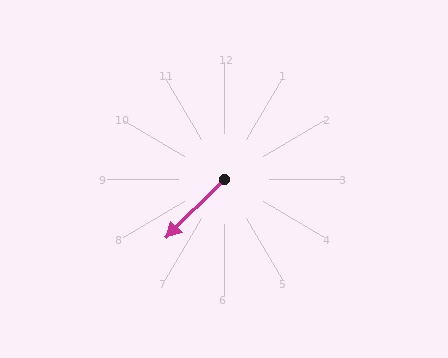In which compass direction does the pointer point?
Southwest.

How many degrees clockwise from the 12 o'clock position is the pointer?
Approximately 225 degrees.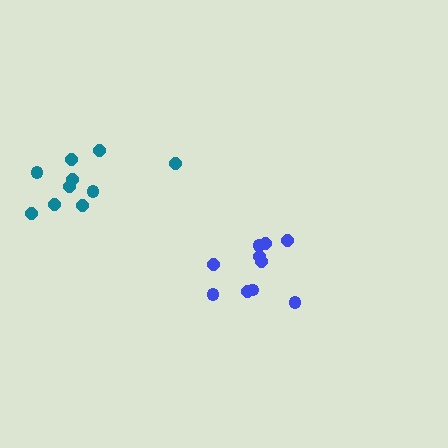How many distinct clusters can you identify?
There are 2 distinct clusters.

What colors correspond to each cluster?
The clusters are colored: blue, teal.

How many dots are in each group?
Group 1: 10 dots, Group 2: 10 dots (20 total).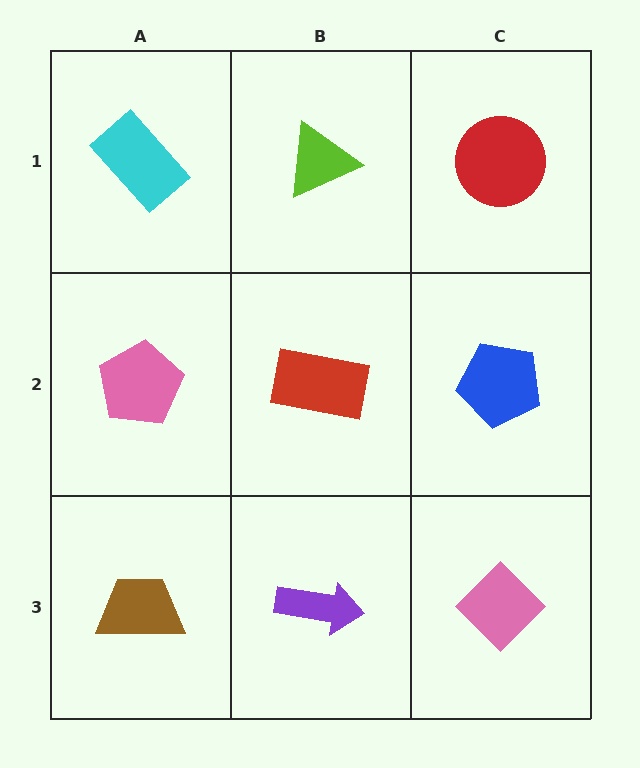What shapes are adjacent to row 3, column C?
A blue pentagon (row 2, column C), a purple arrow (row 3, column B).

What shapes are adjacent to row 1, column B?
A red rectangle (row 2, column B), a cyan rectangle (row 1, column A), a red circle (row 1, column C).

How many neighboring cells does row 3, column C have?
2.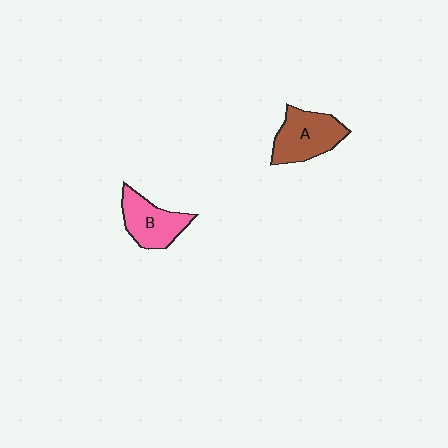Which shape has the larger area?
Shape A (brown).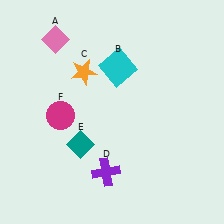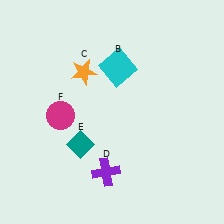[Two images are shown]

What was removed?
The pink diamond (A) was removed in Image 2.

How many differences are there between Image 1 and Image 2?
There is 1 difference between the two images.